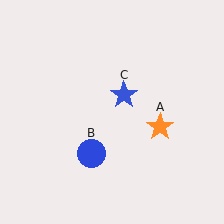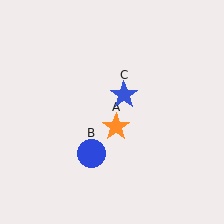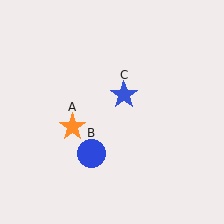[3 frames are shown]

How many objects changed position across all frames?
1 object changed position: orange star (object A).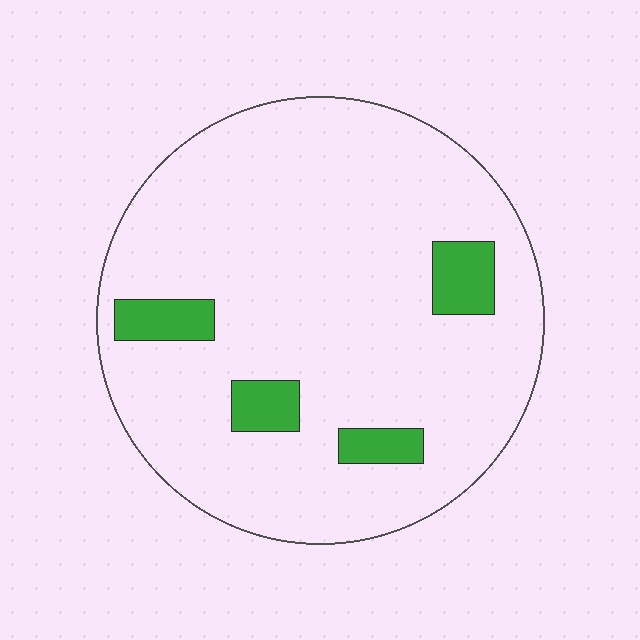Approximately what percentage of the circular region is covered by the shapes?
Approximately 10%.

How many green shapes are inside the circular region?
4.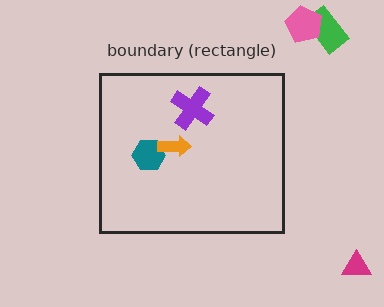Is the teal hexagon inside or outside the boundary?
Inside.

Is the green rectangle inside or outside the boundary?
Outside.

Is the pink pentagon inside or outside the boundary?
Outside.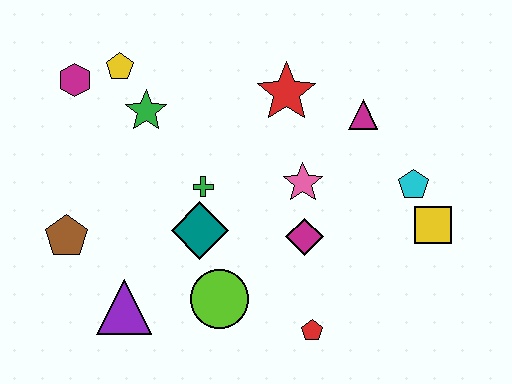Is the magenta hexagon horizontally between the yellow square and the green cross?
No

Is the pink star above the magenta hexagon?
No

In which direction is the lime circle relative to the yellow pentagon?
The lime circle is below the yellow pentagon.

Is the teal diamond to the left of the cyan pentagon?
Yes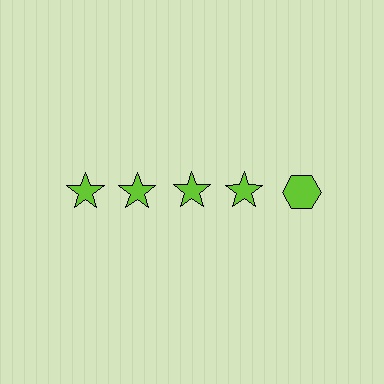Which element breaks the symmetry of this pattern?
The lime hexagon in the top row, rightmost column breaks the symmetry. All other shapes are lime stars.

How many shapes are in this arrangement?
There are 5 shapes arranged in a grid pattern.